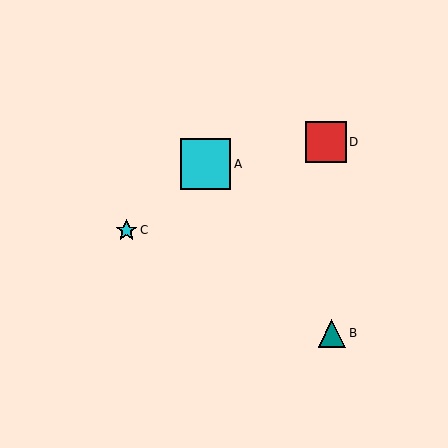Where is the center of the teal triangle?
The center of the teal triangle is at (332, 333).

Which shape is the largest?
The cyan square (labeled A) is the largest.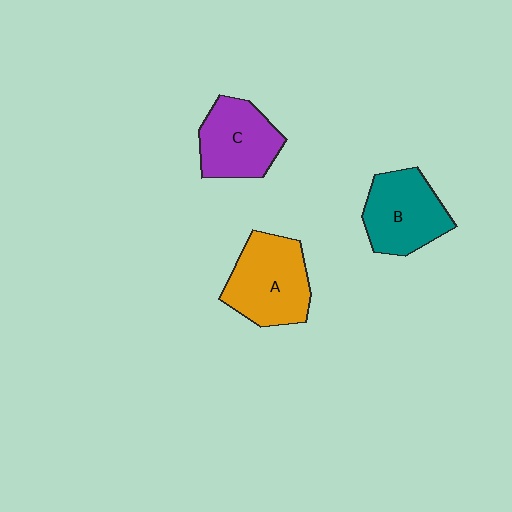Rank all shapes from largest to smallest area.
From largest to smallest: A (orange), B (teal), C (purple).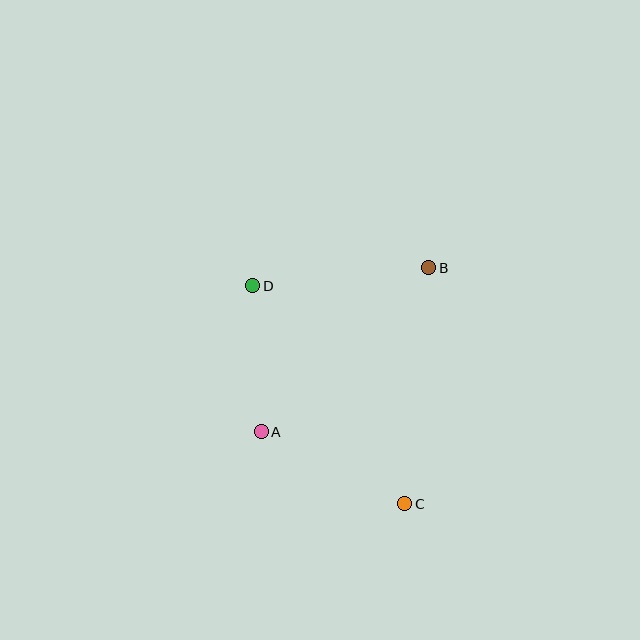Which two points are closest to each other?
Points A and D are closest to each other.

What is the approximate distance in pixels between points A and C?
The distance between A and C is approximately 161 pixels.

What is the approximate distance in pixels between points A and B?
The distance between A and B is approximately 235 pixels.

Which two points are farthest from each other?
Points C and D are farthest from each other.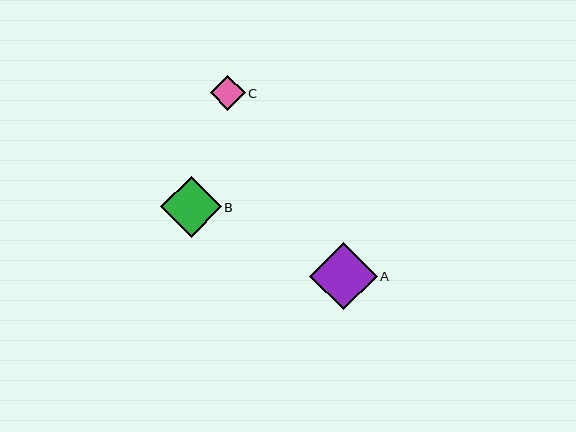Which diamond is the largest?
Diamond A is the largest with a size of approximately 67 pixels.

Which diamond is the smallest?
Diamond C is the smallest with a size of approximately 35 pixels.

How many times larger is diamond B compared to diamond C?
Diamond B is approximately 1.7 times the size of diamond C.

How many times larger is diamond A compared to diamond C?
Diamond A is approximately 1.9 times the size of diamond C.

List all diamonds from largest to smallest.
From largest to smallest: A, B, C.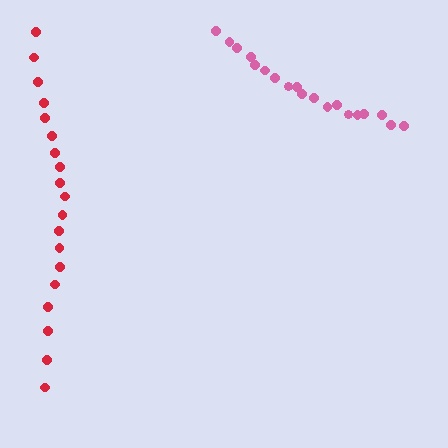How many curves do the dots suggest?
There are 2 distinct paths.